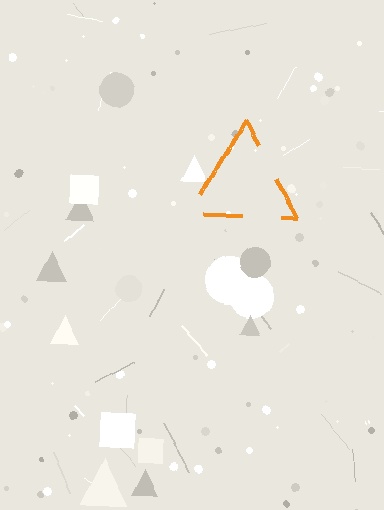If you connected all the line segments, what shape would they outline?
They would outline a triangle.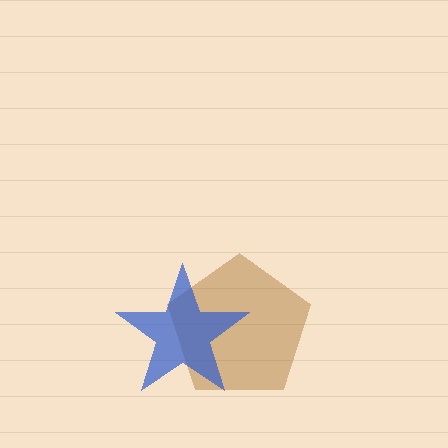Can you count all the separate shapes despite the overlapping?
Yes, there are 2 separate shapes.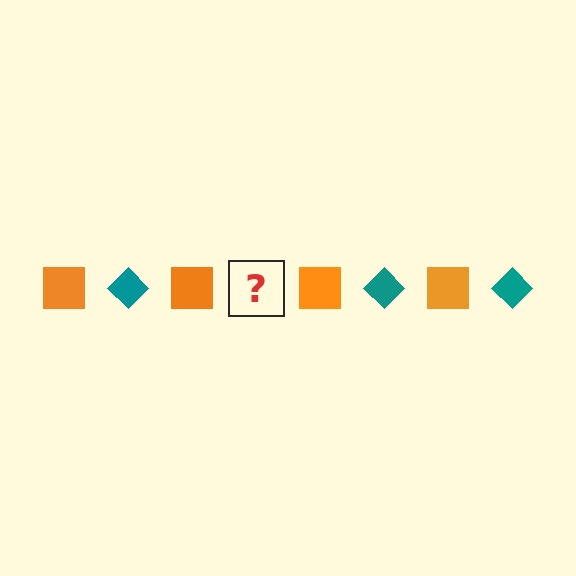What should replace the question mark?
The question mark should be replaced with a teal diamond.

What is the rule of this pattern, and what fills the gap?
The rule is that the pattern alternates between orange square and teal diamond. The gap should be filled with a teal diamond.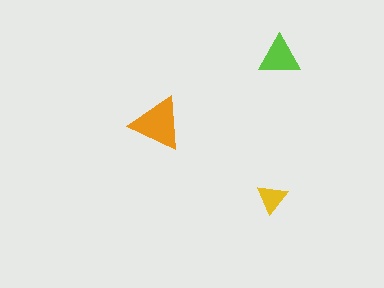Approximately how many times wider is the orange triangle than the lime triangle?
About 1.5 times wider.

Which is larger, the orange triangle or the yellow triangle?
The orange one.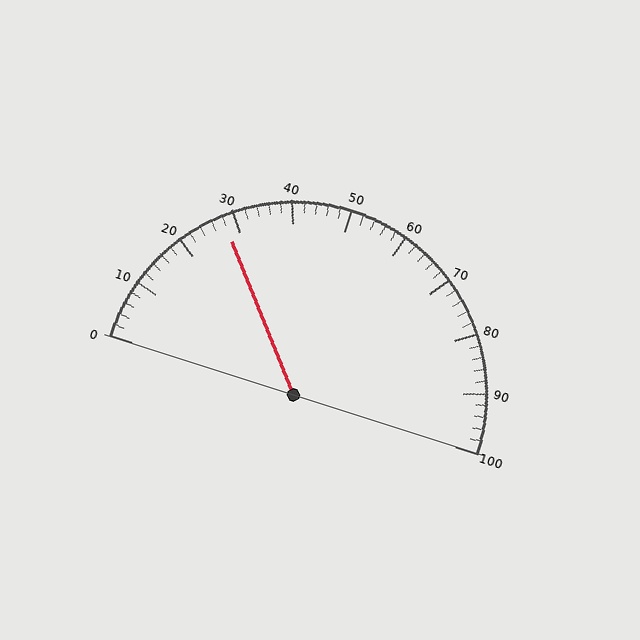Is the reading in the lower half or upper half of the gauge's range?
The reading is in the lower half of the range (0 to 100).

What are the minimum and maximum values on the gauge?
The gauge ranges from 0 to 100.